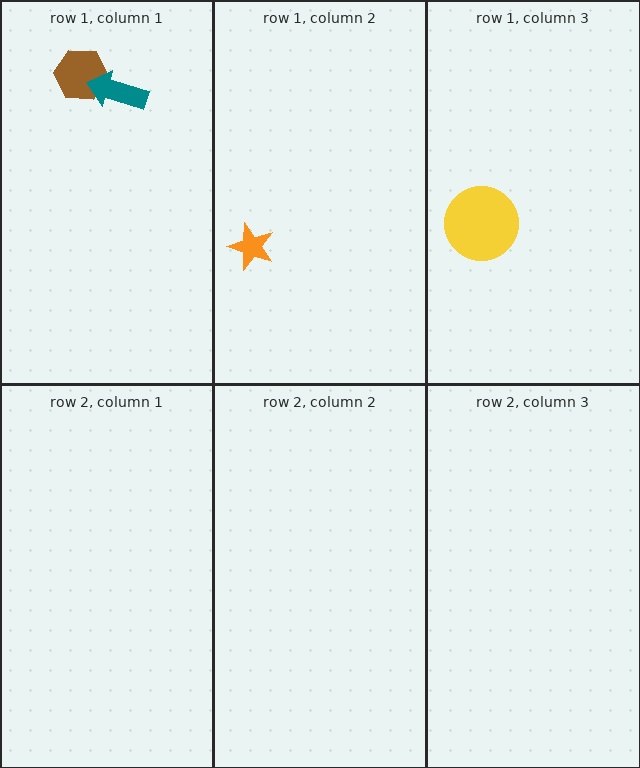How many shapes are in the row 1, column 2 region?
1.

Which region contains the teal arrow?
The row 1, column 1 region.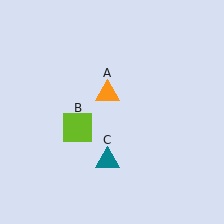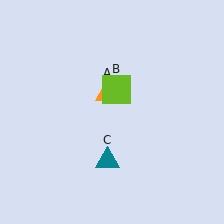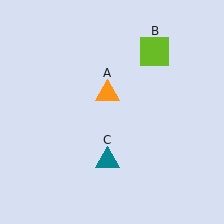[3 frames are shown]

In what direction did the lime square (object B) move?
The lime square (object B) moved up and to the right.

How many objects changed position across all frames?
1 object changed position: lime square (object B).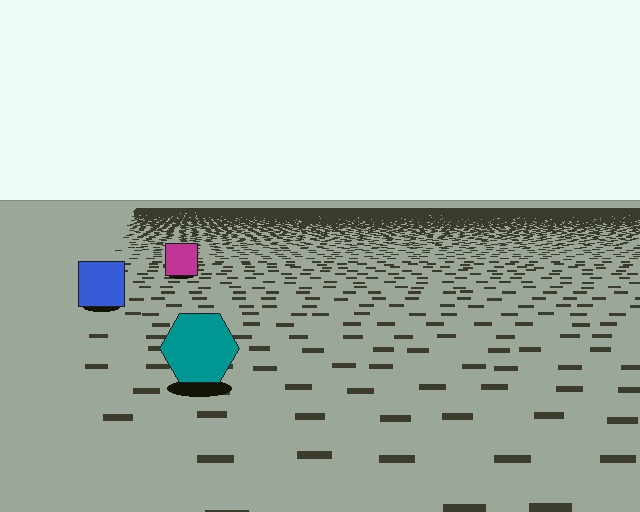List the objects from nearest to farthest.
From nearest to farthest: the teal hexagon, the blue square, the magenta square.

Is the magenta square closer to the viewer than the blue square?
No. The blue square is closer — you can tell from the texture gradient: the ground texture is coarser near it.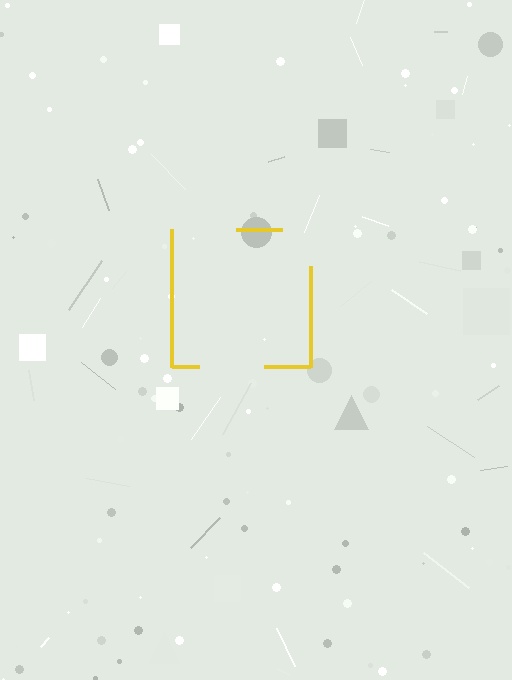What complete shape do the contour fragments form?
The contour fragments form a square.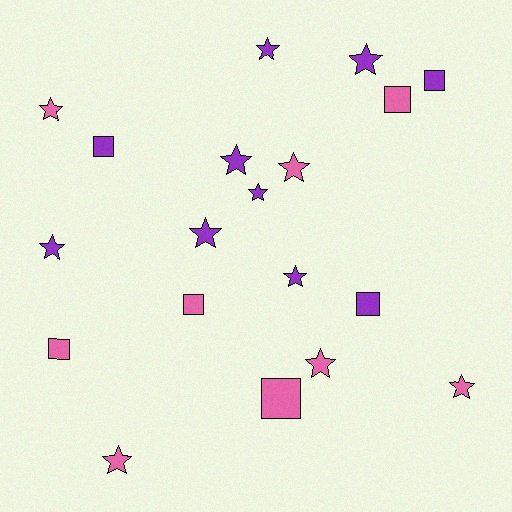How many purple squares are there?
There are 3 purple squares.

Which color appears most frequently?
Purple, with 10 objects.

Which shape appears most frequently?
Star, with 12 objects.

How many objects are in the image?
There are 19 objects.